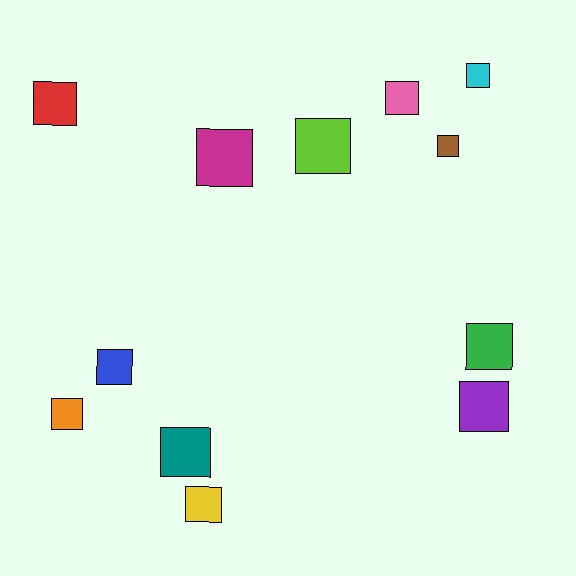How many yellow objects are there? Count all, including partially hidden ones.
There is 1 yellow object.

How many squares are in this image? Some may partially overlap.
There are 12 squares.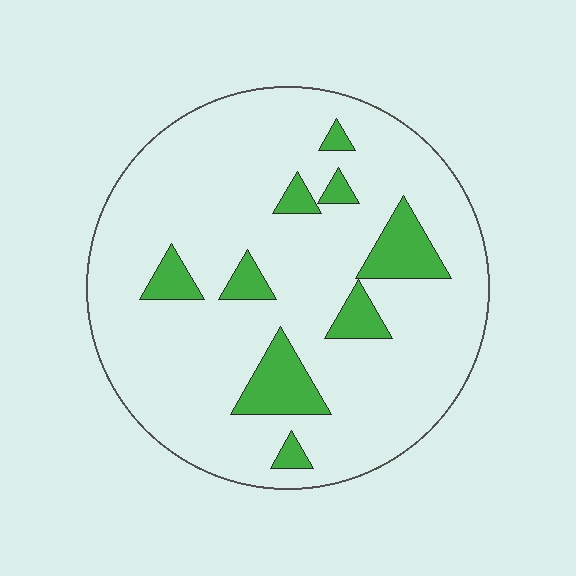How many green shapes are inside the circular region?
9.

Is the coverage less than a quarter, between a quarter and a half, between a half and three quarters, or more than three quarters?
Less than a quarter.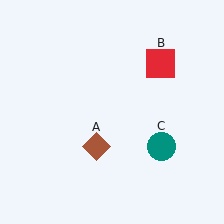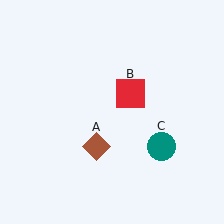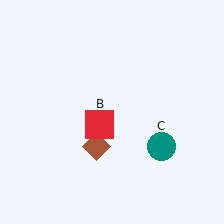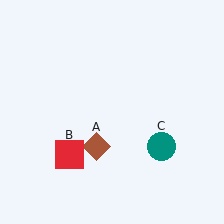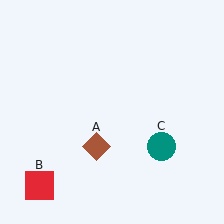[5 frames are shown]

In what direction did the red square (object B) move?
The red square (object B) moved down and to the left.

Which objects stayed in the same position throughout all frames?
Brown diamond (object A) and teal circle (object C) remained stationary.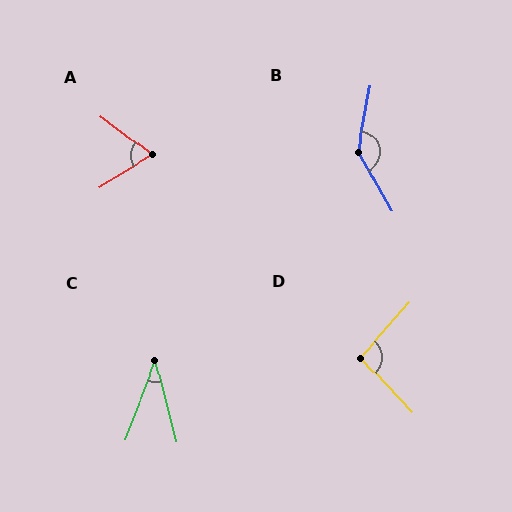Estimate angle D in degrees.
Approximately 95 degrees.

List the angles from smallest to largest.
C (35°), A (68°), D (95°), B (140°).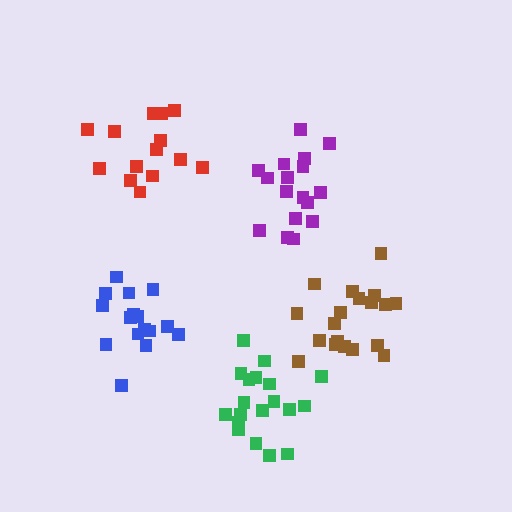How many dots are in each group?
Group 1: 16 dots, Group 2: 19 dots, Group 3: 17 dots, Group 4: 14 dots, Group 5: 19 dots (85 total).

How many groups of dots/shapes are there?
There are 5 groups.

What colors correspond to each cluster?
The clusters are colored: blue, green, purple, red, brown.